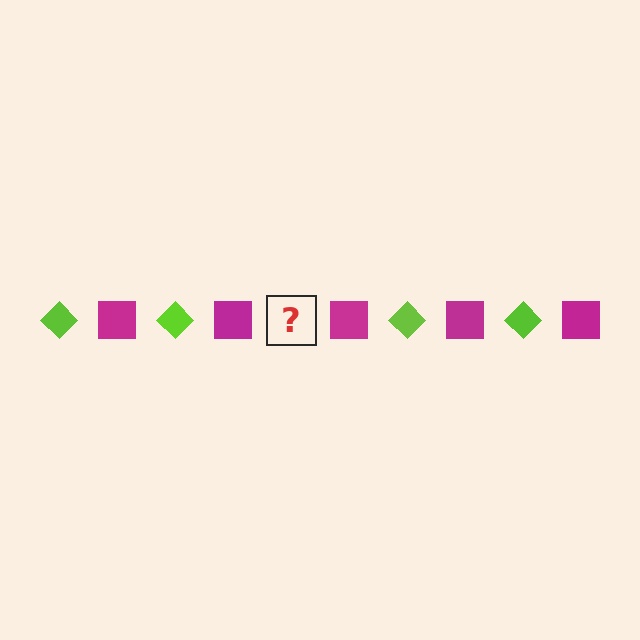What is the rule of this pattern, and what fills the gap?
The rule is that the pattern alternates between lime diamond and magenta square. The gap should be filled with a lime diamond.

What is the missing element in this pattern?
The missing element is a lime diamond.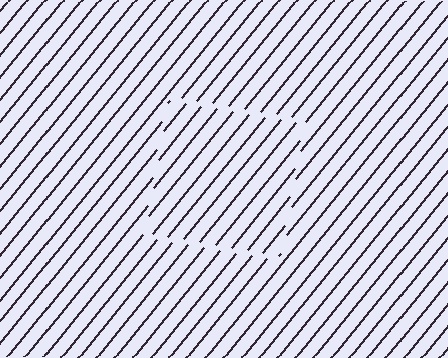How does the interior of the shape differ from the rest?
The interior of the shape contains the same grating, shifted by half a period — the contour is defined by the phase discontinuity where line-ends from the inner and outer gratings abut.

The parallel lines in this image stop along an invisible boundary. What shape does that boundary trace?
An illusory square. The interior of the shape contains the same grating, shifted by half a period — the contour is defined by the phase discontinuity where line-ends from the inner and outer gratings abut.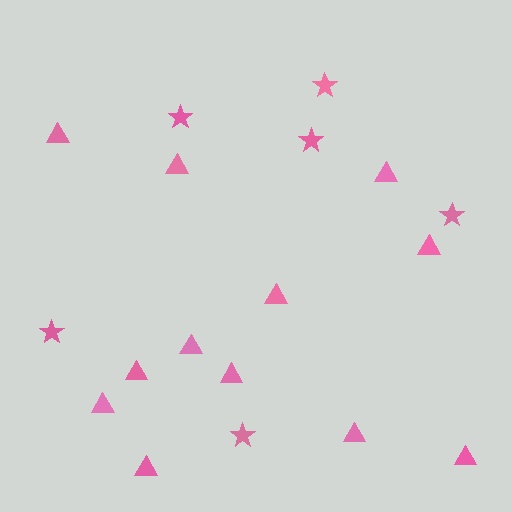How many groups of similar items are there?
There are 2 groups: one group of triangles (12) and one group of stars (6).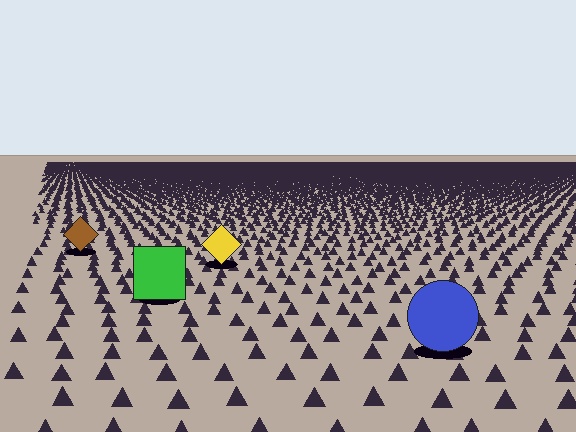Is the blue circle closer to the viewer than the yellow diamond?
Yes. The blue circle is closer — you can tell from the texture gradient: the ground texture is coarser near it.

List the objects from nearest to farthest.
From nearest to farthest: the blue circle, the green square, the yellow diamond, the brown diamond.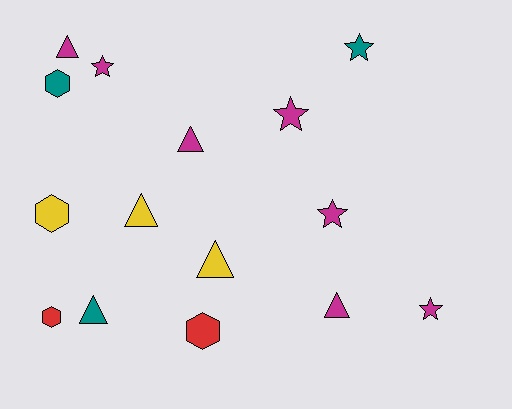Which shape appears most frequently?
Triangle, with 6 objects.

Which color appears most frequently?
Magenta, with 7 objects.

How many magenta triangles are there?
There are 3 magenta triangles.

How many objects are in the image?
There are 15 objects.